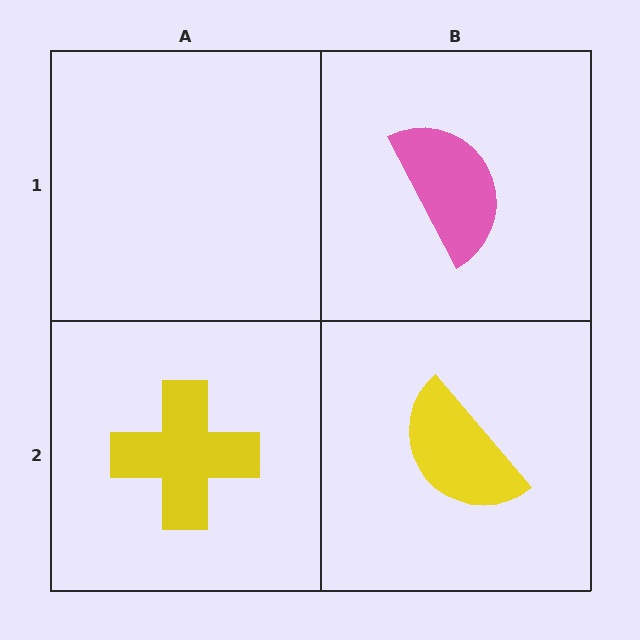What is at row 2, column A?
A yellow cross.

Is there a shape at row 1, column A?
No, that cell is empty.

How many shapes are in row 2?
2 shapes.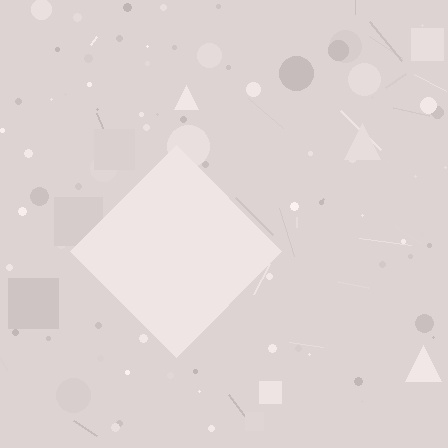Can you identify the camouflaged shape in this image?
The camouflaged shape is a diamond.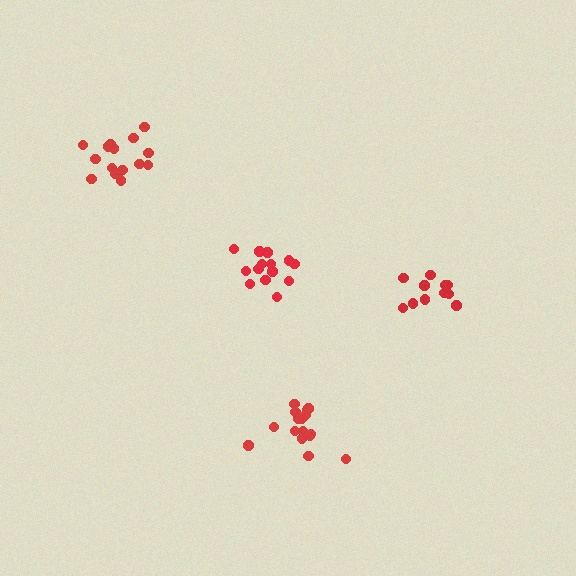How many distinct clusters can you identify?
There are 4 distinct clusters.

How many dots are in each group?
Group 1: 17 dots, Group 2: 12 dots, Group 3: 15 dots, Group 4: 14 dots (58 total).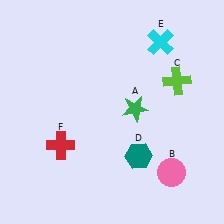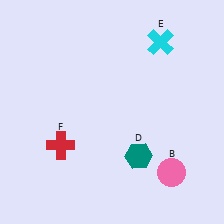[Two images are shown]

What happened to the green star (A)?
The green star (A) was removed in Image 2. It was in the top-right area of Image 1.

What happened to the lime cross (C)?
The lime cross (C) was removed in Image 2. It was in the top-right area of Image 1.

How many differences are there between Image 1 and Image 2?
There are 2 differences between the two images.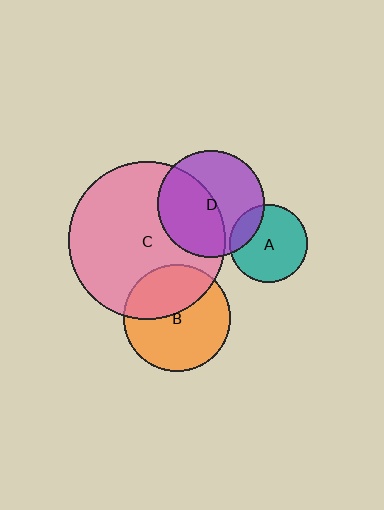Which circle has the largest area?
Circle C (pink).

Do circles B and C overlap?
Yes.